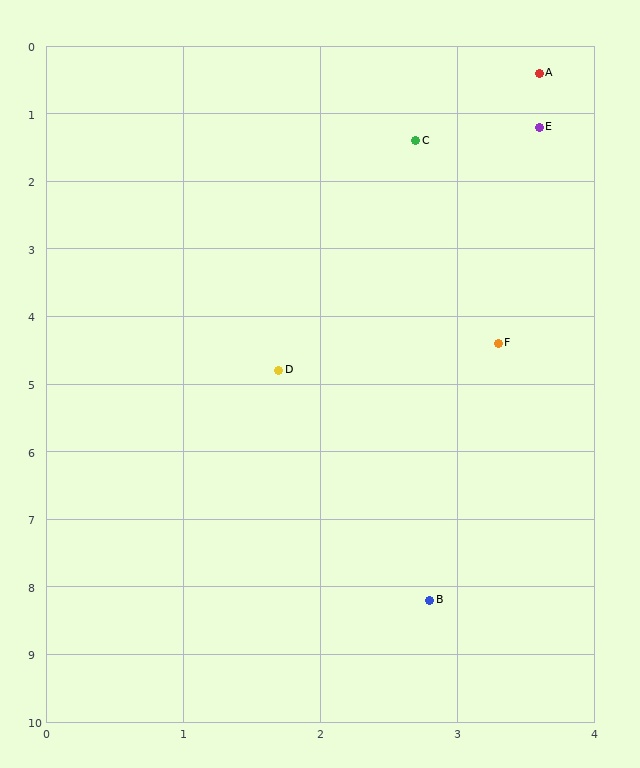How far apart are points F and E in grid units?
Points F and E are about 3.2 grid units apart.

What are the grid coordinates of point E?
Point E is at approximately (3.6, 1.2).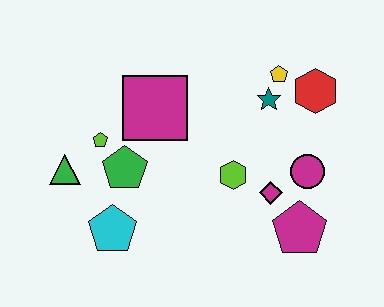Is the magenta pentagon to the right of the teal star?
Yes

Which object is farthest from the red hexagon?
The green triangle is farthest from the red hexagon.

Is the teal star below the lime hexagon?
No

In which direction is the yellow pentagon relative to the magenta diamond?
The yellow pentagon is above the magenta diamond.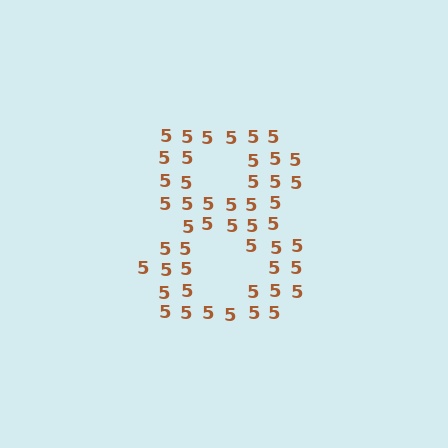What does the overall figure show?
The overall figure shows the digit 8.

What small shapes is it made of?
It is made of small digit 5's.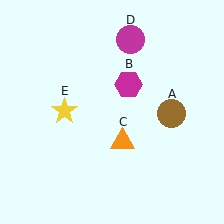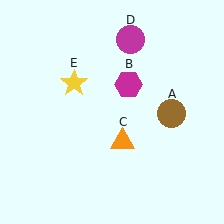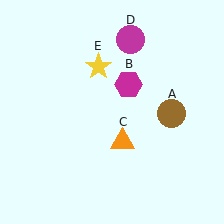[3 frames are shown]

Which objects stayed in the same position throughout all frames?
Brown circle (object A) and magenta hexagon (object B) and orange triangle (object C) and magenta circle (object D) remained stationary.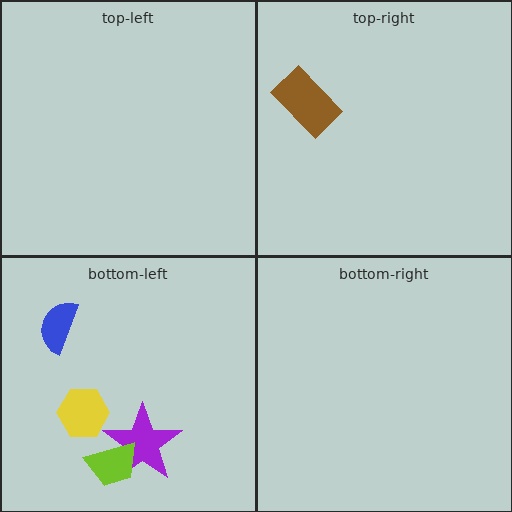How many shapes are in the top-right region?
1.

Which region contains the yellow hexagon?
The bottom-left region.